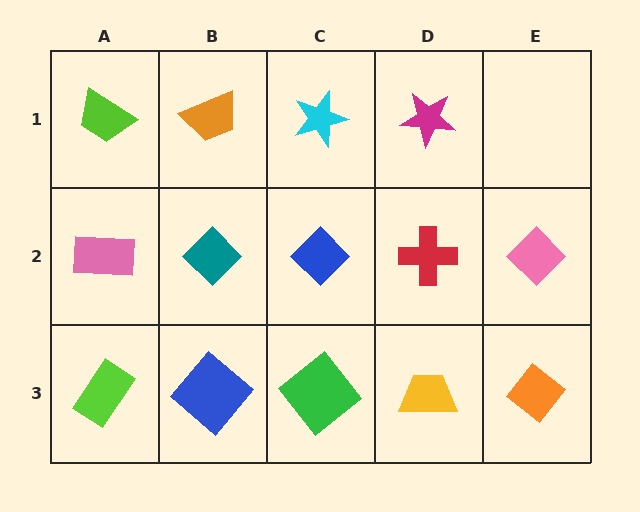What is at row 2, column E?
A pink diamond.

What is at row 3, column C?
A green diamond.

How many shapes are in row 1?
4 shapes.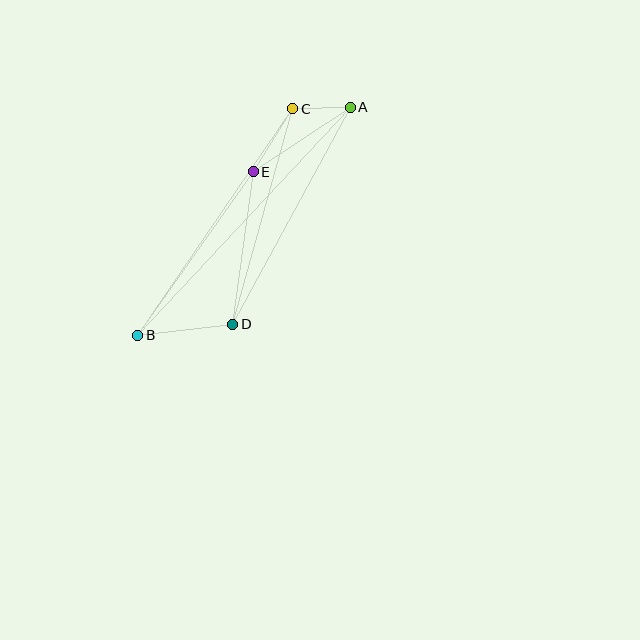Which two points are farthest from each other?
Points A and B are farthest from each other.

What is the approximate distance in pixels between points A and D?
The distance between A and D is approximately 247 pixels.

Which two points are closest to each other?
Points A and C are closest to each other.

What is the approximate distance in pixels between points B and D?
The distance between B and D is approximately 96 pixels.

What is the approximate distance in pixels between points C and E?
The distance between C and E is approximately 75 pixels.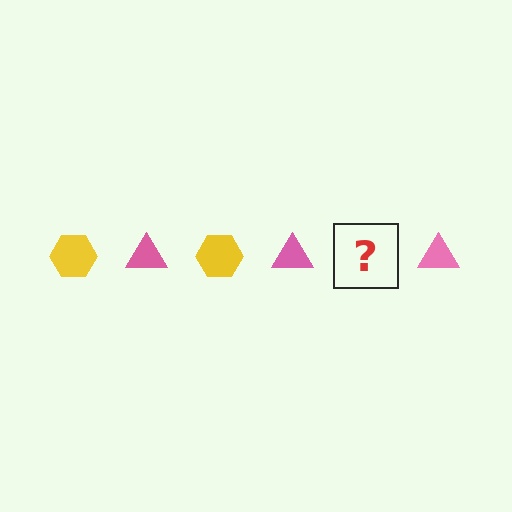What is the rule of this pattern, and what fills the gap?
The rule is that the pattern alternates between yellow hexagon and pink triangle. The gap should be filled with a yellow hexagon.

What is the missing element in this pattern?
The missing element is a yellow hexagon.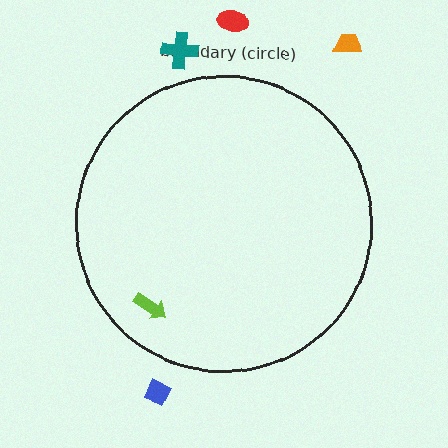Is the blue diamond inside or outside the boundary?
Outside.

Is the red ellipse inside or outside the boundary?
Outside.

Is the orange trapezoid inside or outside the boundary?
Outside.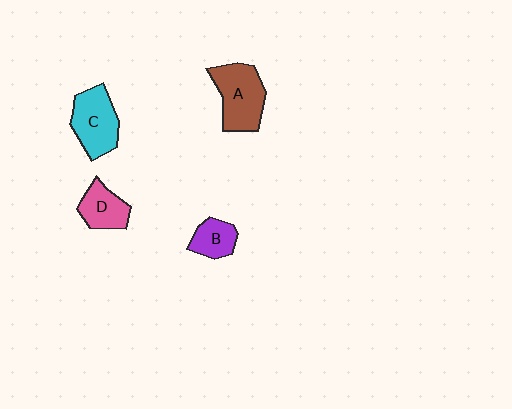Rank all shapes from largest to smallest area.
From largest to smallest: A (brown), C (cyan), D (pink), B (purple).